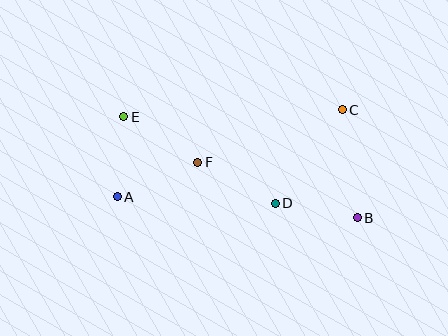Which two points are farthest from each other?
Points B and E are farthest from each other.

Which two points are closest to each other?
Points A and E are closest to each other.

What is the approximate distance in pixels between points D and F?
The distance between D and F is approximately 87 pixels.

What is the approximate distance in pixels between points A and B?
The distance between A and B is approximately 241 pixels.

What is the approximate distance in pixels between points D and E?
The distance between D and E is approximately 174 pixels.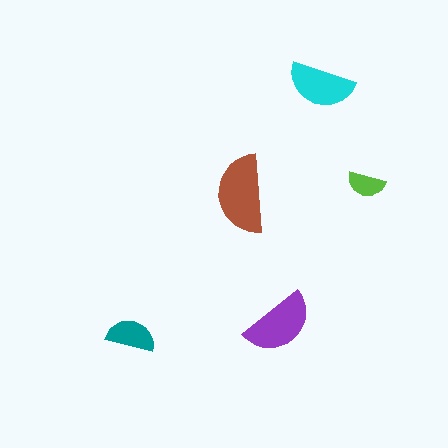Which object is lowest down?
The teal semicircle is bottommost.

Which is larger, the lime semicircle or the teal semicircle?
The teal one.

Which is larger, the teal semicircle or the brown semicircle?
The brown one.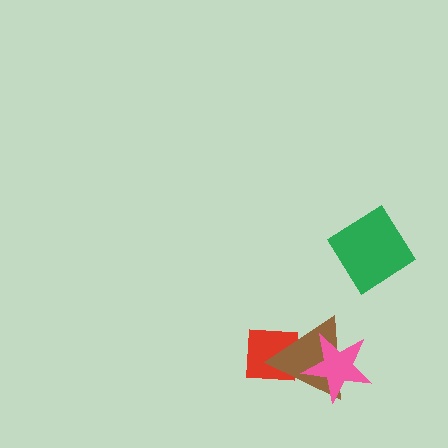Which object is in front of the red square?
The brown triangle is in front of the red square.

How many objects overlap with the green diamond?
0 objects overlap with the green diamond.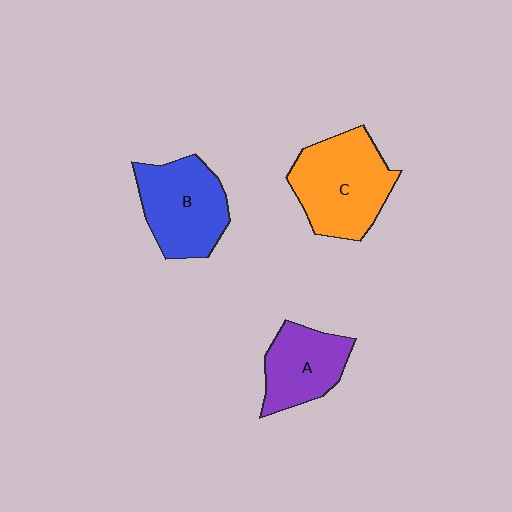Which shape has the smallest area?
Shape A (purple).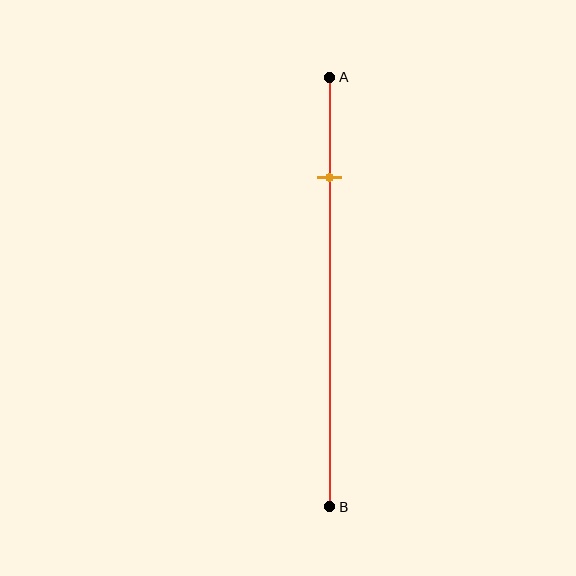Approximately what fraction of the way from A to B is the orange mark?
The orange mark is approximately 25% of the way from A to B.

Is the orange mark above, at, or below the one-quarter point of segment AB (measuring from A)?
The orange mark is approximately at the one-quarter point of segment AB.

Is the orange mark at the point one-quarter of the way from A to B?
Yes, the mark is approximately at the one-quarter point.